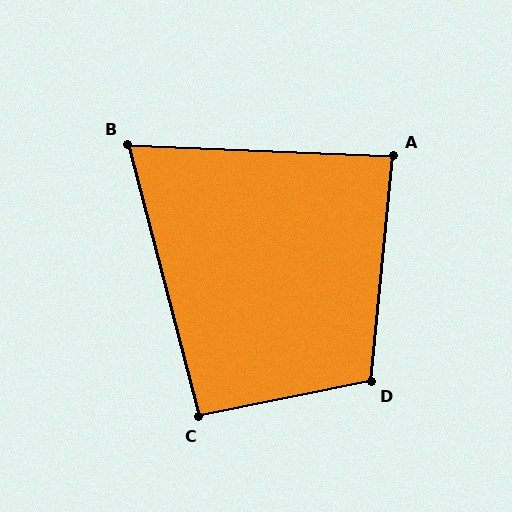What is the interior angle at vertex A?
Approximately 87 degrees (approximately right).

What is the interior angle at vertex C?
Approximately 93 degrees (approximately right).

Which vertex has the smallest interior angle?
B, at approximately 73 degrees.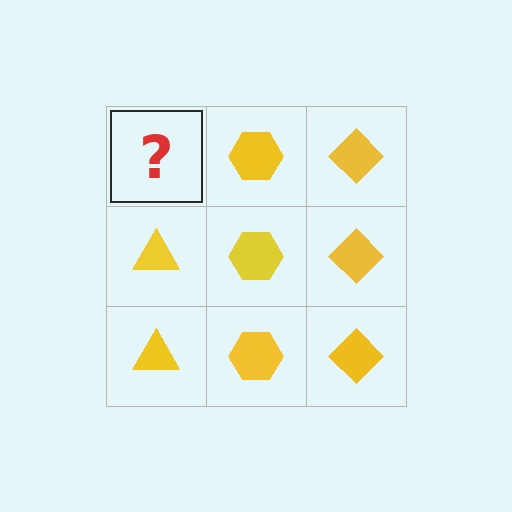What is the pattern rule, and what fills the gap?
The rule is that each column has a consistent shape. The gap should be filled with a yellow triangle.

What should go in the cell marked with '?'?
The missing cell should contain a yellow triangle.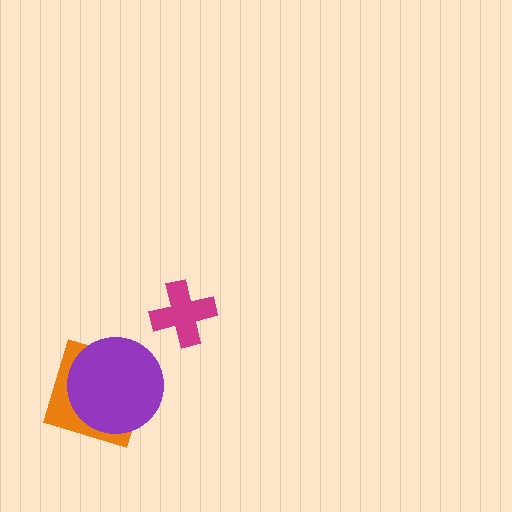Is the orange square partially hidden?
Yes, it is partially covered by another shape.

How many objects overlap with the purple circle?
1 object overlaps with the purple circle.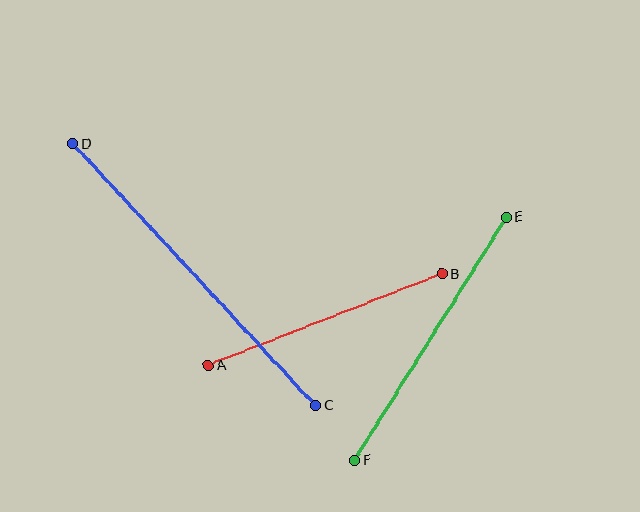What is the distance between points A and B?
The distance is approximately 251 pixels.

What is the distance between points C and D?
The distance is approximately 357 pixels.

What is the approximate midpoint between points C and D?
The midpoint is at approximately (194, 275) pixels.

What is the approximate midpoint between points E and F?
The midpoint is at approximately (430, 339) pixels.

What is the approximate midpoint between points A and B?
The midpoint is at approximately (325, 320) pixels.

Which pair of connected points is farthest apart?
Points C and D are farthest apart.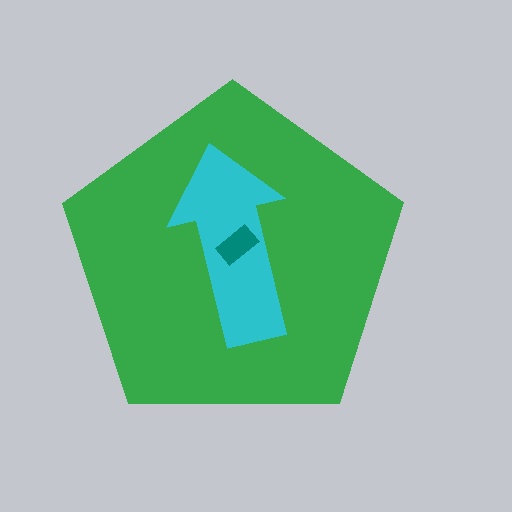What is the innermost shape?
The teal rectangle.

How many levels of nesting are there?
3.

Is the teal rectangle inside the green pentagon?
Yes.